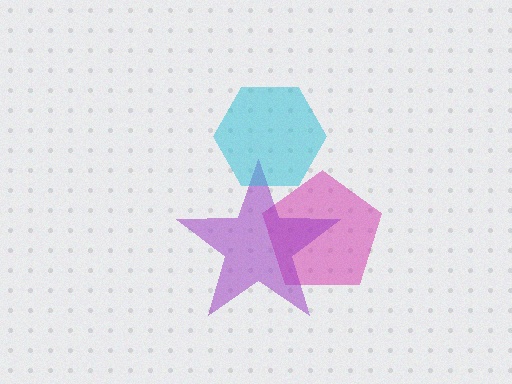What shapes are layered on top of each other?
The layered shapes are: a magenta pentagon, a purple star, a cyan hexagon.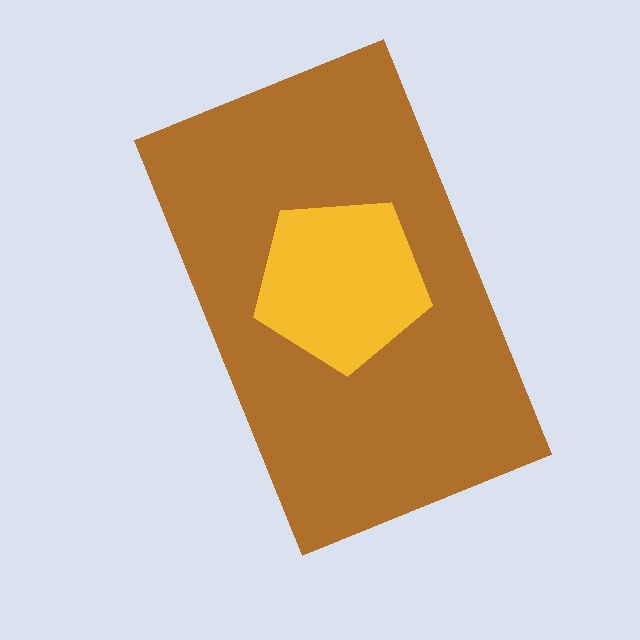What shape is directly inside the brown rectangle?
The yellow pentagon.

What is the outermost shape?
The brown rectangle.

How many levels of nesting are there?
2.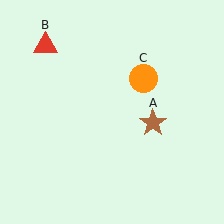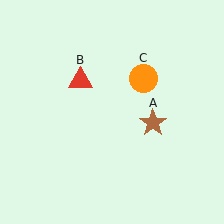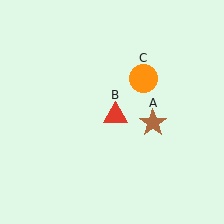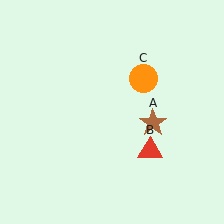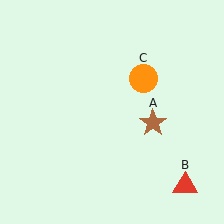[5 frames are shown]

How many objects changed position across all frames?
1 object changed position: red triangle (object B).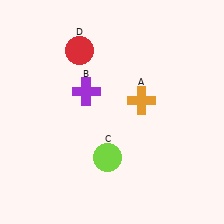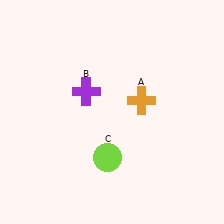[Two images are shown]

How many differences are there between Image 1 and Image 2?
There is 1 difference between the two images.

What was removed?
The red circle (D) was removed in Image 2.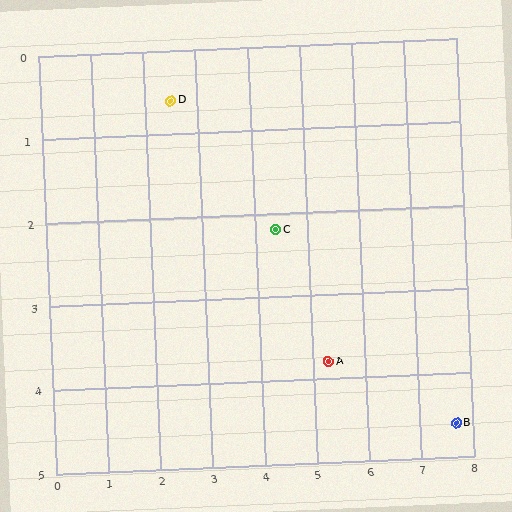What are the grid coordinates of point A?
Point A is at approximately (5.3, 3.8).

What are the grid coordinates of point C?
Point C is at approximately (4.4, 2.2).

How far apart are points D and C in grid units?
Points D and C are about 2.5 grid units apart.